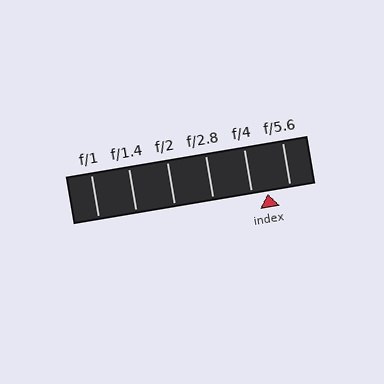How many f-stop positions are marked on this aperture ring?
There are 6 f-stop positions marked.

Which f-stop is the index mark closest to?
The index mark is closest to f/4.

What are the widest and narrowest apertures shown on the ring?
The widest aperture shown is f/1 and the narrowest is f/5.6.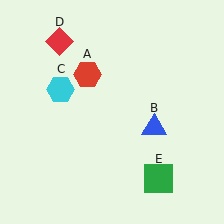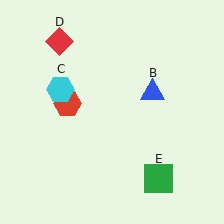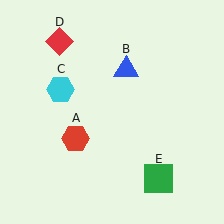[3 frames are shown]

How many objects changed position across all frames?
2 objects changed position: red hexagon (object A), blue triangle (object B).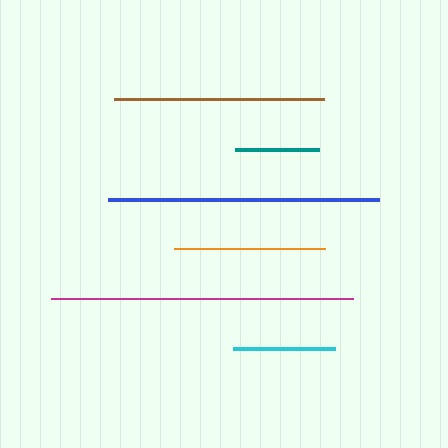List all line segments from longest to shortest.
From longest to shortest: magenta, blue, brown, orange, cyan, teal.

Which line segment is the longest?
The magenta line is the longest at approximately 302 pixels.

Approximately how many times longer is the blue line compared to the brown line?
The blue line is approximately 1.3 times the length of the brown line.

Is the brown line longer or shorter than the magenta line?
The magenta line is longer than the brown line.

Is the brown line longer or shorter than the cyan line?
The brown line is longer than the cyan line.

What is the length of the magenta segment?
The magenta segment is approximately 302 pixels long.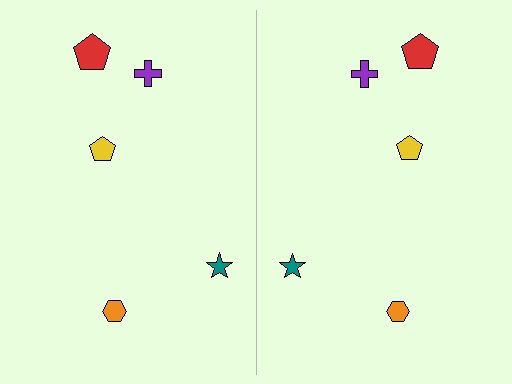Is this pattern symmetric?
Yes, this pattern has bilateral (reflection) symmetry.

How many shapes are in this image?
There are 10 shapes in this image.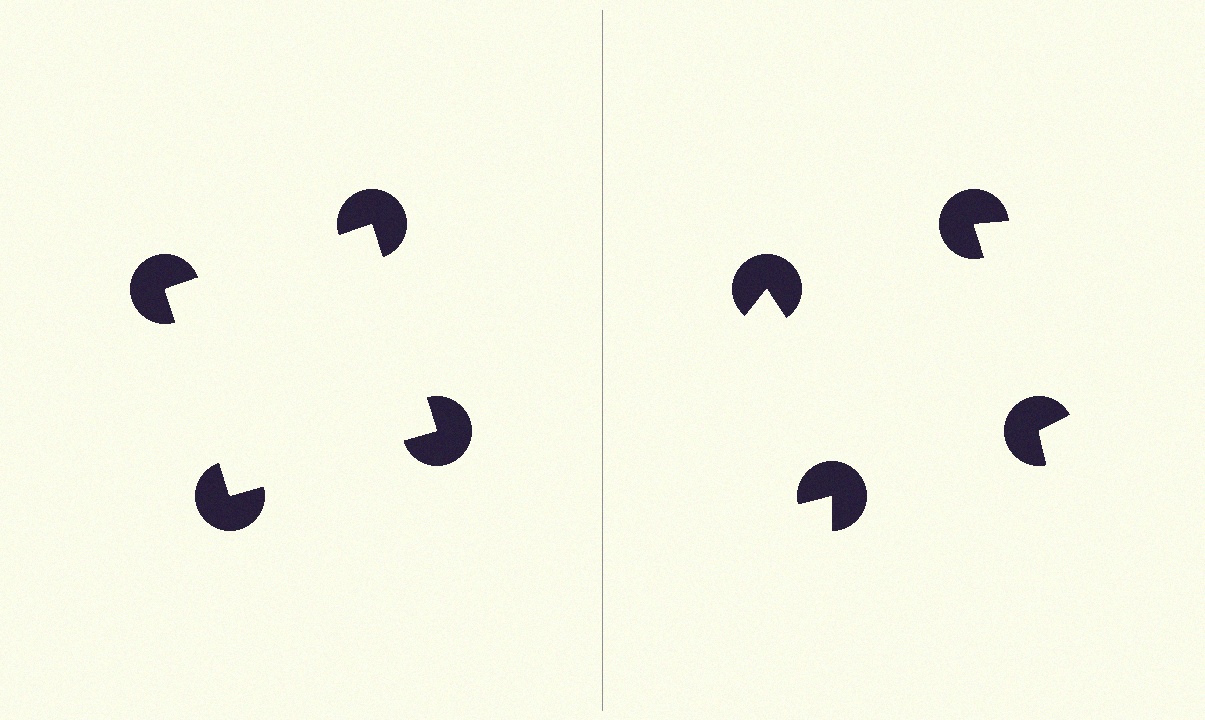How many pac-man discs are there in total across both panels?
8 — 4 on each side.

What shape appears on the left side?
An illusory square.